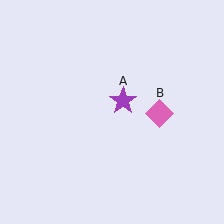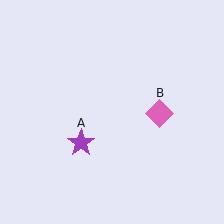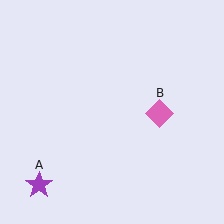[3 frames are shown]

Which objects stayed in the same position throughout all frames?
Pink diamond (object B) remained stationary.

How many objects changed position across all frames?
1 object changed position: purple star (object A).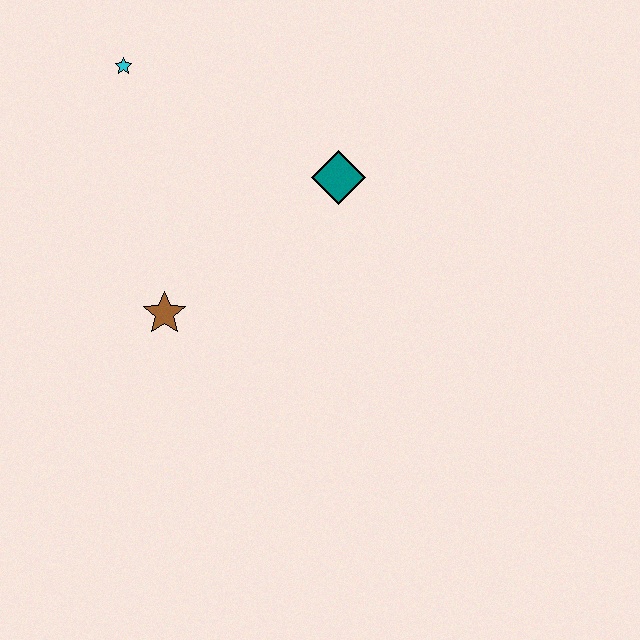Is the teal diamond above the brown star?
Yes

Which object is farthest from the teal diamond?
The cyan star is farthest from the teal diamond.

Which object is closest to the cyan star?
The teal diamond is closest to the cyan star.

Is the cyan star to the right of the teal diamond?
No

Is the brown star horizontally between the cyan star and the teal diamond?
Yes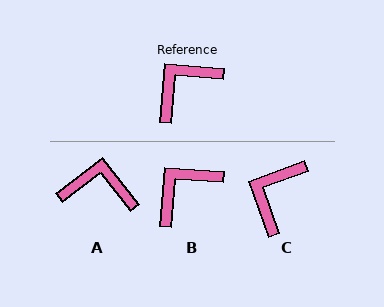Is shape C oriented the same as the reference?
No, it is off by about 24 degrees.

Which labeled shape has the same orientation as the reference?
B.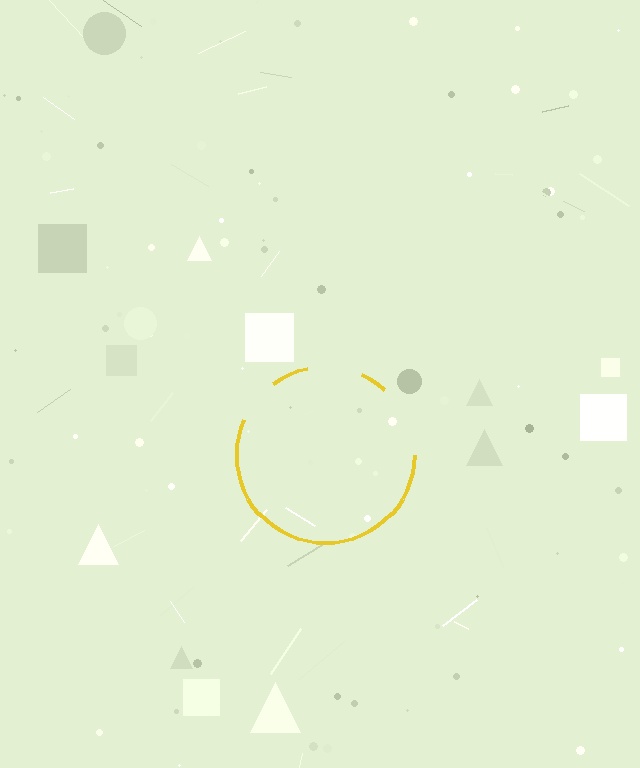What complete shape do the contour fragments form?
The contour fragments form a circle.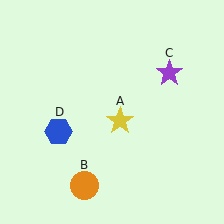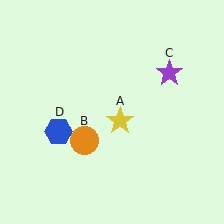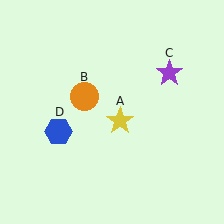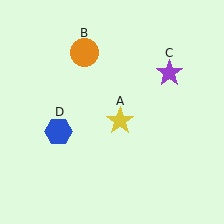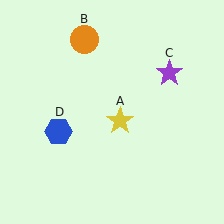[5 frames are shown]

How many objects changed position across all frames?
1 object changed position: orange circle (object B).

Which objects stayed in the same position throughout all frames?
Yellow star (object A) and purple star (object C) and blue hexagon (object D) remained stationary.